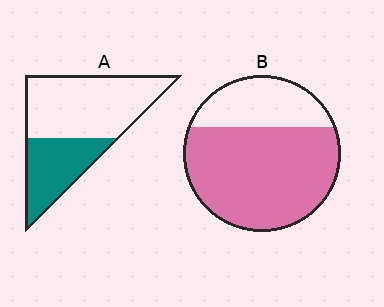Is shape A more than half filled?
No.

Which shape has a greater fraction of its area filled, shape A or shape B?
Shape B.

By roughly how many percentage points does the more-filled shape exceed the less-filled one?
By roughly 35 percentage points (B over A).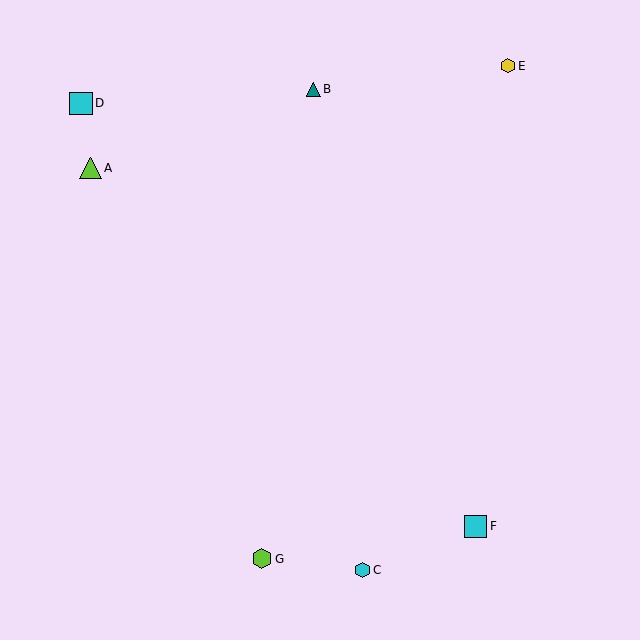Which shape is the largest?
The cyan square (labeled D) is the largest.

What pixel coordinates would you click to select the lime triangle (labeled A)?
Click at (90, 168) to select the lime triangle A.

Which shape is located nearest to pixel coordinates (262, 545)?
The lime hexagon (labeled G) at (262, 559) is nearest to that location.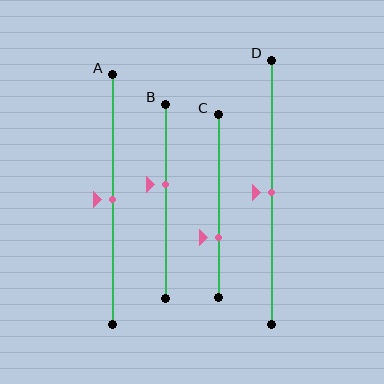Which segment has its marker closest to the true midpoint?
Segment A has its marker closest to the true midpoint.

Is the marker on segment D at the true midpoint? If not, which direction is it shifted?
Yes, the marker on segment D is at the true midpoint.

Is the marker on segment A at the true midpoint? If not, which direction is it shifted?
Yes, the marker on segment A is at the true midpoint.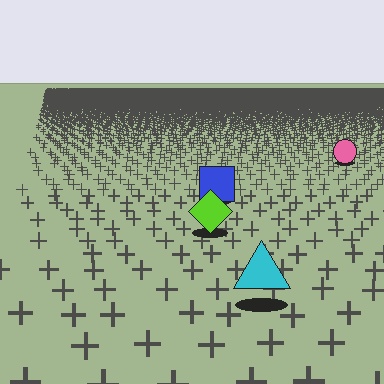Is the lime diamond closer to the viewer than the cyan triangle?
No. The cyan triangle is closer — you can tell from the texture gradient: the ground texture is coarser near it.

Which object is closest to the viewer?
The cyan triangle is closest. The texture marks near it are larger and more spread out.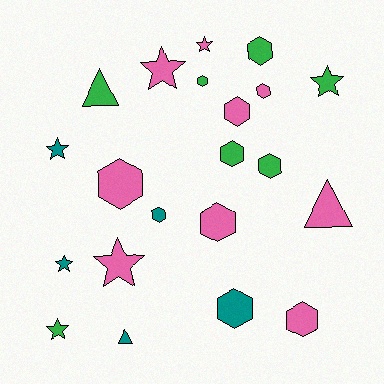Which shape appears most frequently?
Hexagon, with 11 objects.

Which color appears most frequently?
Pink, with 9 objects.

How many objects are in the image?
There are 21 objects.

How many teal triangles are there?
There is 1 teal triangle.